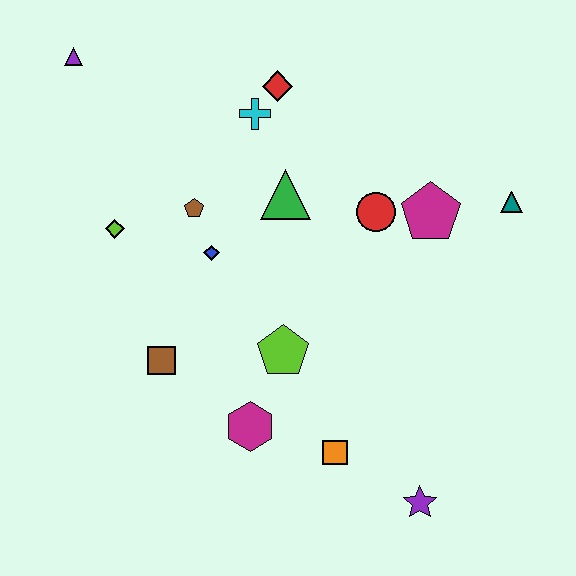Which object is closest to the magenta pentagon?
The red circle is closest to the magenta pentagon.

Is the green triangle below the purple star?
No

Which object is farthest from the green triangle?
The purple star is farthest from the green triangle.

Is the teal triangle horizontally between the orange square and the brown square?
No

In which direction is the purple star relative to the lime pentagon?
The purple star is below the lime pentagon.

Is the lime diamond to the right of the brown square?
No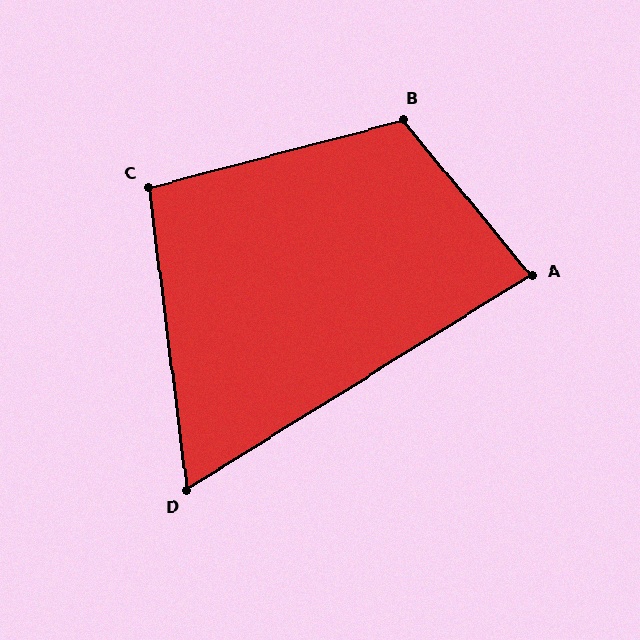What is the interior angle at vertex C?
Approximately 98 degrees (obtuse).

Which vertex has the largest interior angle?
B, at approximately 115 degrees.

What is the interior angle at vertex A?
Approximately 82 degrees (acute).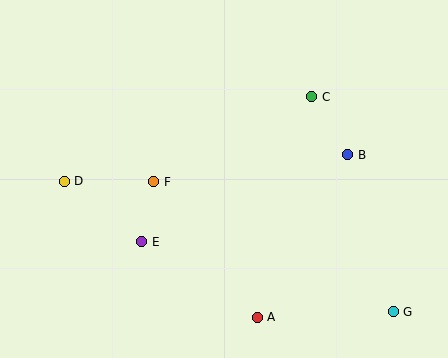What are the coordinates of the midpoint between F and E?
The midpoint between F and E is at (148, 212).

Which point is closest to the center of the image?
Point F at (154, 182) is closest to the center.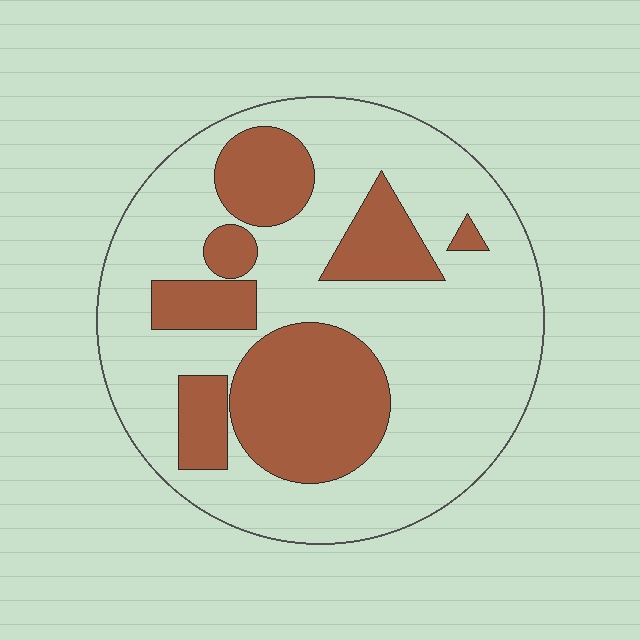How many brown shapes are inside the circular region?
7.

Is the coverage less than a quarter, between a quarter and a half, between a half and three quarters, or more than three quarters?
Between a quarter and a half.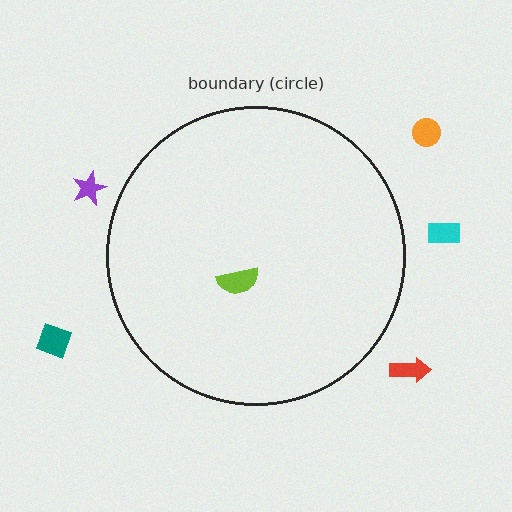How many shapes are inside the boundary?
1 inside, 5 outside.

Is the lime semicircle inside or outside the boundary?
Inside.